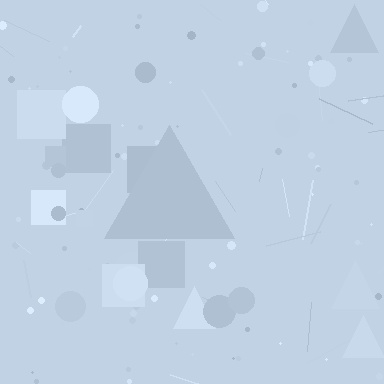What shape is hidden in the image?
A triangle is hidden in the image.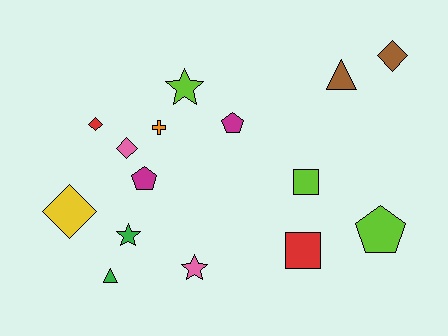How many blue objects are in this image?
There are no blue objects.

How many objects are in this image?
There are 15 objects.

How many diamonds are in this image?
There are 4 diamonds.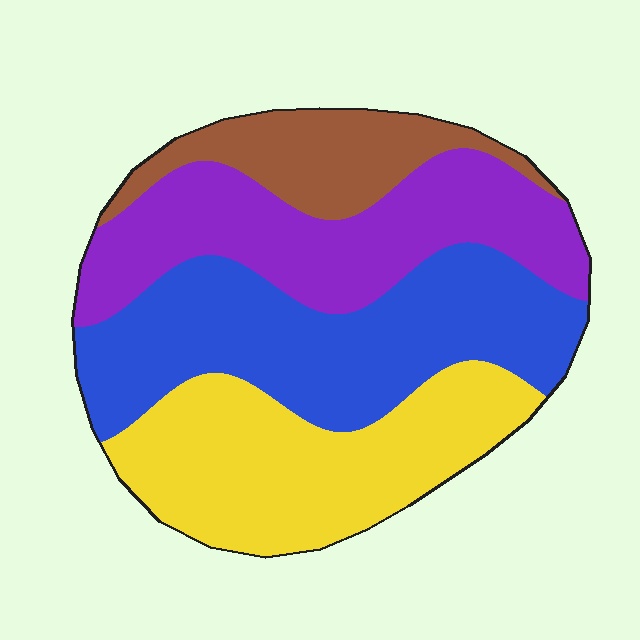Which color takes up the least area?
Brown, at roughly 15%.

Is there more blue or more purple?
Blue.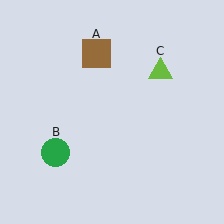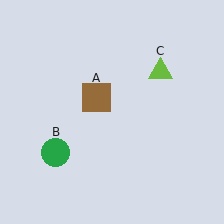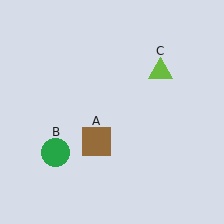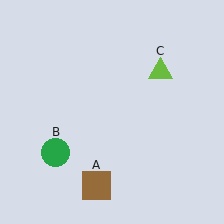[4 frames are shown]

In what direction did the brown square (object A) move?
The brown square (object A) moved down.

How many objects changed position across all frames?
1 object changed position: brown square (object A).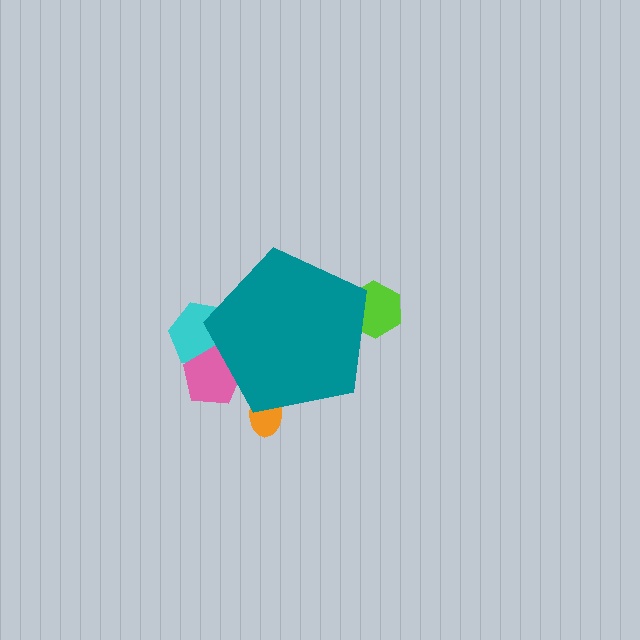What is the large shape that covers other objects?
A teal pentagon.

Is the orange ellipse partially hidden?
Yes, the orange ellipse is partially hidden behind the teal pentagon.